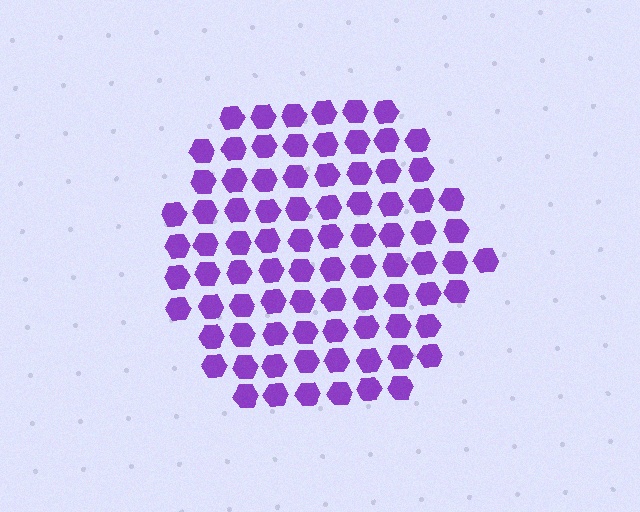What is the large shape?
The large shape is a hexagon.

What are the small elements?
The small elements are hexagons.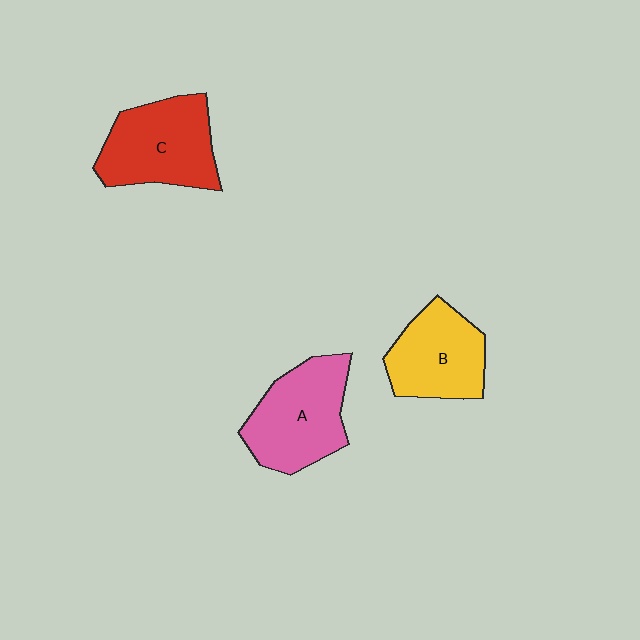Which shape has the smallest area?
Shape B (yellow).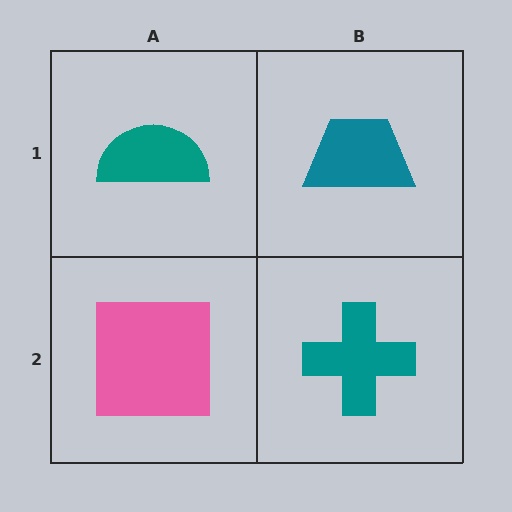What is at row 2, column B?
A teal cross.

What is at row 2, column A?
A pink square.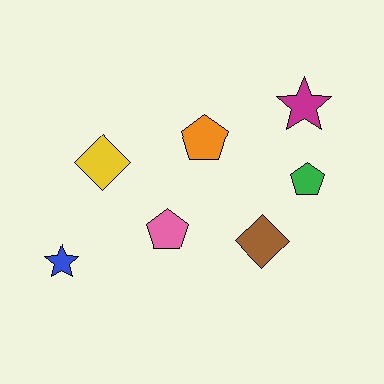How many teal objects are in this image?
There are no teal objects.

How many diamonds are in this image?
There are 2 diamonds.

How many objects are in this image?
There are 7 objects.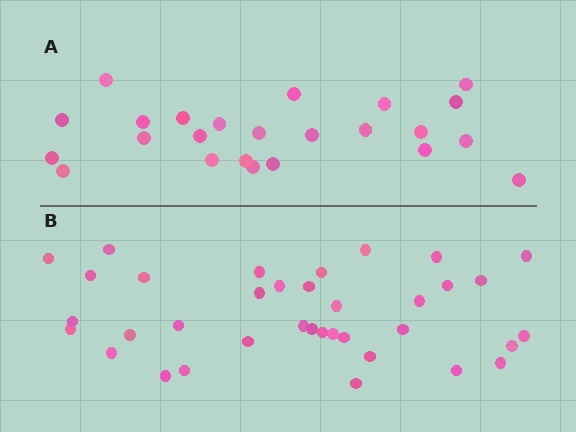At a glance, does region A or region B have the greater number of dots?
Region B (the bottom region) has more dots.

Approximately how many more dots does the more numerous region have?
Region B has roughly 12 or so more dots than region A.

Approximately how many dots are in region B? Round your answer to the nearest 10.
About 40 dots. (The exact count is 36, which rounds to 40.)